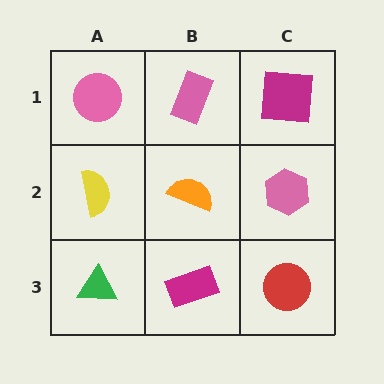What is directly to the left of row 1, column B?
A pink circle.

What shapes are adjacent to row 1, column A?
A yellow semicircle (row 2, column A), a pink rectangle (row 1, column B).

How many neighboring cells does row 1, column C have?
2.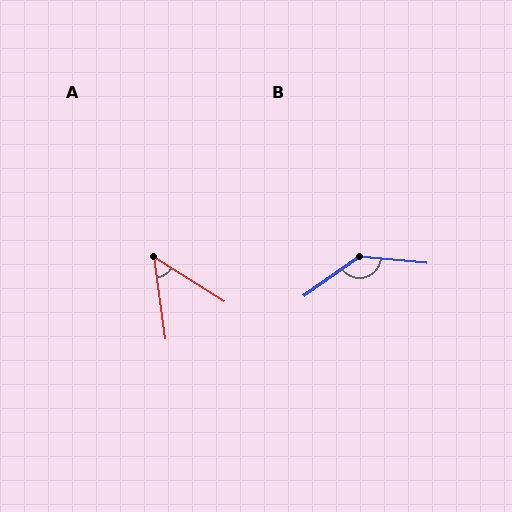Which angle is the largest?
B, at approximately 139 degrees.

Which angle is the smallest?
A, at approximately 50 degrees.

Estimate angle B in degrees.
Approximately 139 degrees.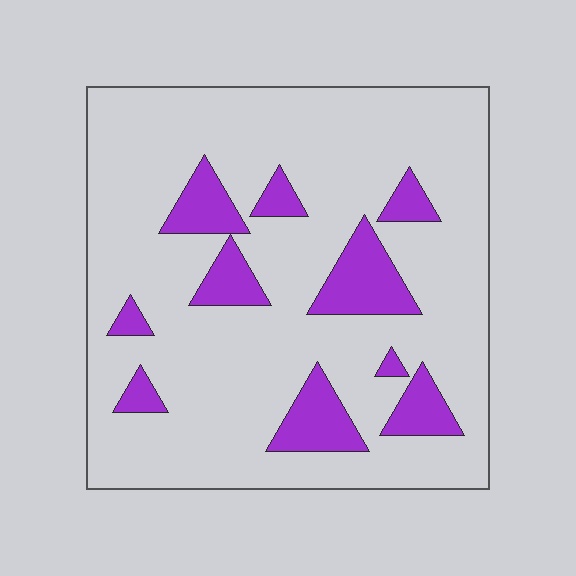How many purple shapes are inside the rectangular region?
10.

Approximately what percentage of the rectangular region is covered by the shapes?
Approximately 15%.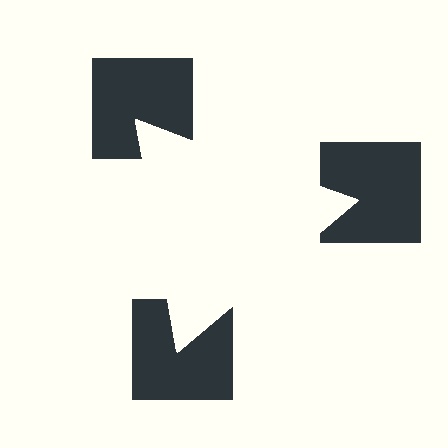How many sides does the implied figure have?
3 sides.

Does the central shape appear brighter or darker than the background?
It typically appears slightly brighter than the background, even though no actual brightness change is drawn.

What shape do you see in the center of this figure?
An illusory triangle — its edges are inferred from the aligned wedge cuts in the notched squares, not physically drawn.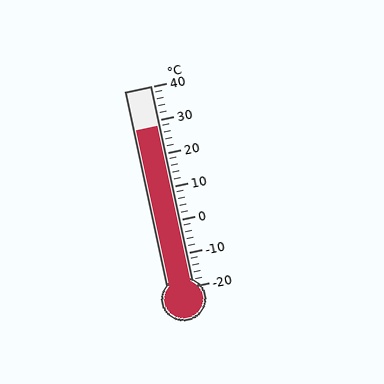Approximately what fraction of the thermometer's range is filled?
The thermometer is filled to approximately 80% of its range.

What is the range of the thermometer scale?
The thermometer scale ranges from -20°C to 40°C.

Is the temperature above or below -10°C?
The temperature is above -10°C.